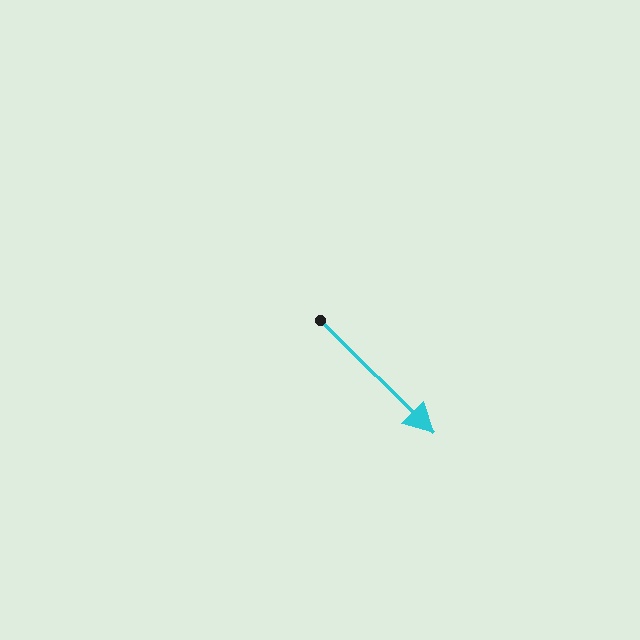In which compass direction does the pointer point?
Southeast.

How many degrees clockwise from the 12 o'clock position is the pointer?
Approximately 135 degrees.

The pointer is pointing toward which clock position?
Roughly 4 o'clock.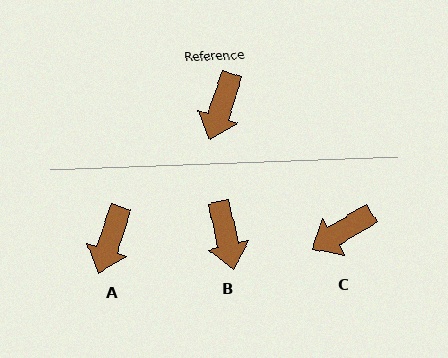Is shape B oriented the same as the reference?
No, it is off by about 31 degrees.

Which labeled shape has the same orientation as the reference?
A.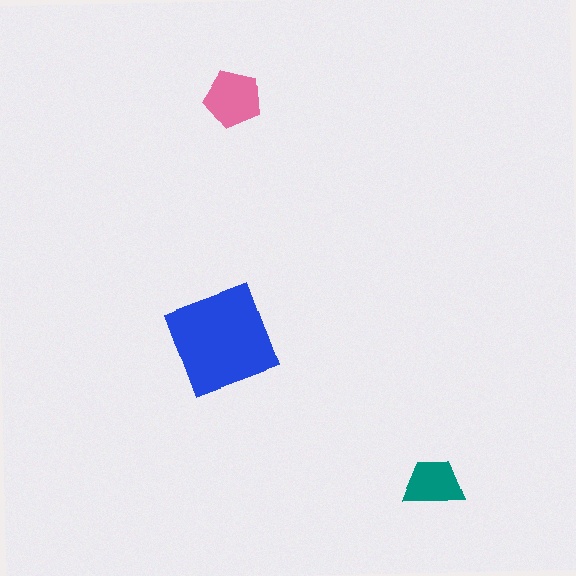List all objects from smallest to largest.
The teal trapezoid, the pink pentagon, the blue diamond.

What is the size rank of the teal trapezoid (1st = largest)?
3rd.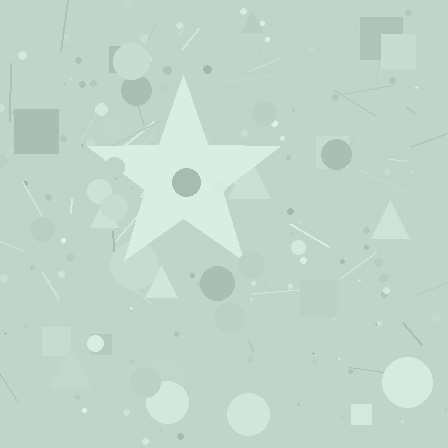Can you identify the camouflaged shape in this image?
The camouflaged shape is a star.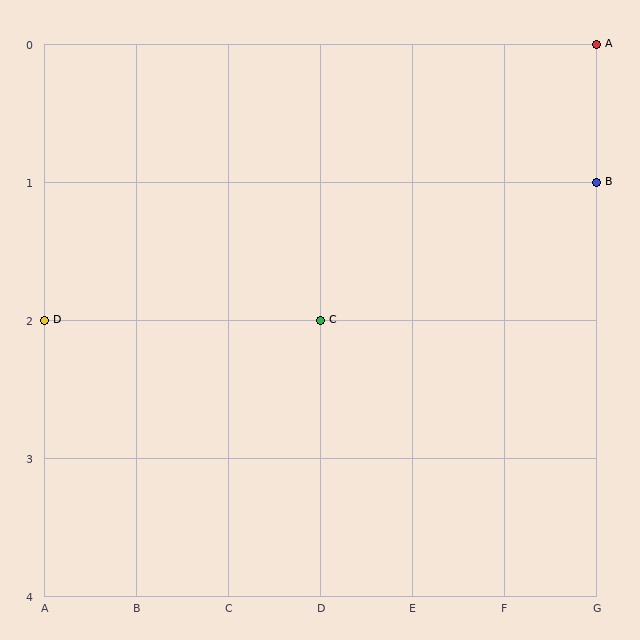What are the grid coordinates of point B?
Point B is at grid coordinates (G, 1).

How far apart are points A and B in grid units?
Points A and B are 1 row apart.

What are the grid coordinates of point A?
Point A is at grid coordinates (G, 0).